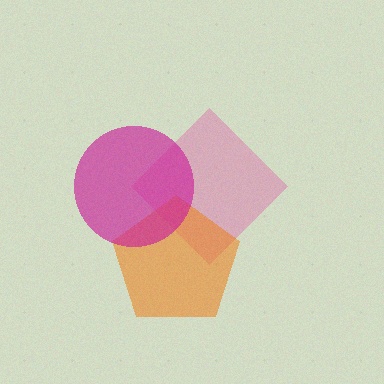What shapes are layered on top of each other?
The layered shapes are: a pink diamond, an orange pentagon, a magenta circle.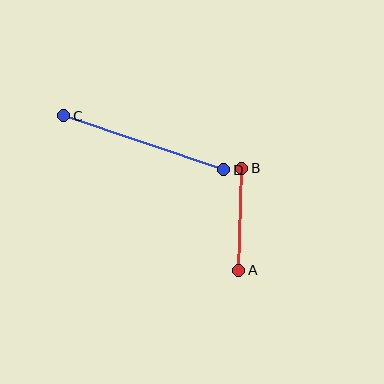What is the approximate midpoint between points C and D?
The midpoint is at approximately (144, 143) pixels.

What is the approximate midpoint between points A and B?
The midpoint is at approximately (240, 219) pixels.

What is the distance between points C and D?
The distance is approximately 169 pixels.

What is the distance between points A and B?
The distance is approximately 102 pixels.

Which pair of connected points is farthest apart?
Points C and D are farthest apart.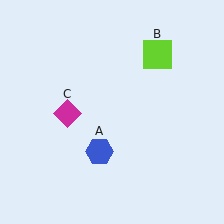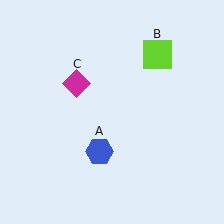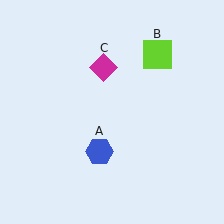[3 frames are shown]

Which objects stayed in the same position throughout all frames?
Blue hexagon (object A) and lime square (object B) remained stationary.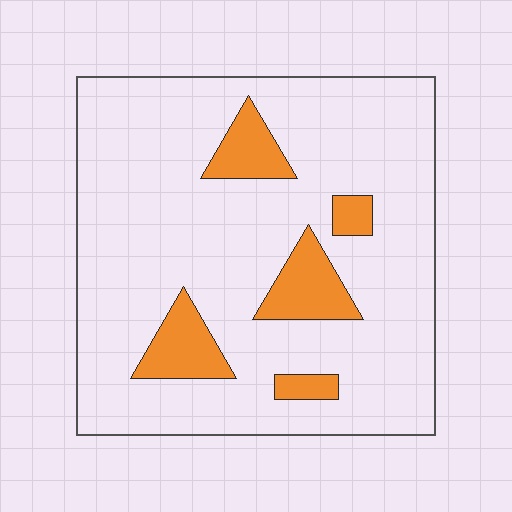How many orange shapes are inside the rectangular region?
5.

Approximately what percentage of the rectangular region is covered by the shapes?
Approximately 15%.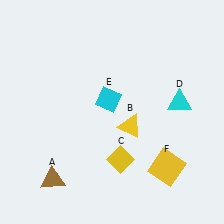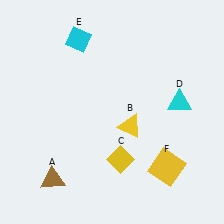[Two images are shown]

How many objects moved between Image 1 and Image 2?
1 object moved between the two images.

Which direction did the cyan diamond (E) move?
The cyan diamond (E) moved up.